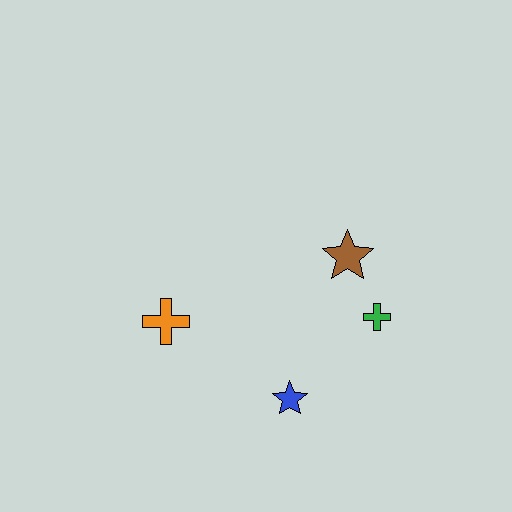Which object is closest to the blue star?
The green cross is closest to the blue star.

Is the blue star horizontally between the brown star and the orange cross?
Yes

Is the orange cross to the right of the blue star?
No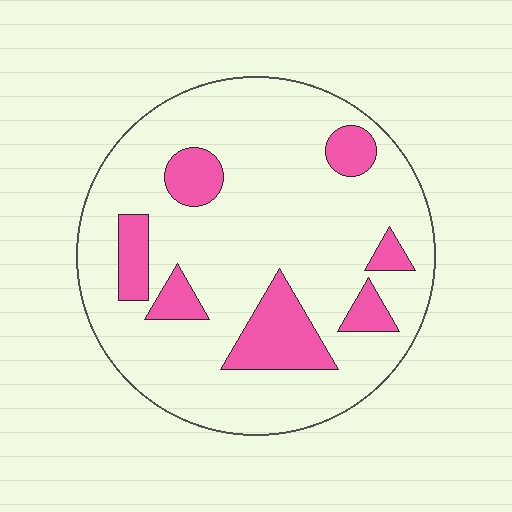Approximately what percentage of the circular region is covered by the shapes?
Approximately 20%.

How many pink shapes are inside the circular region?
7.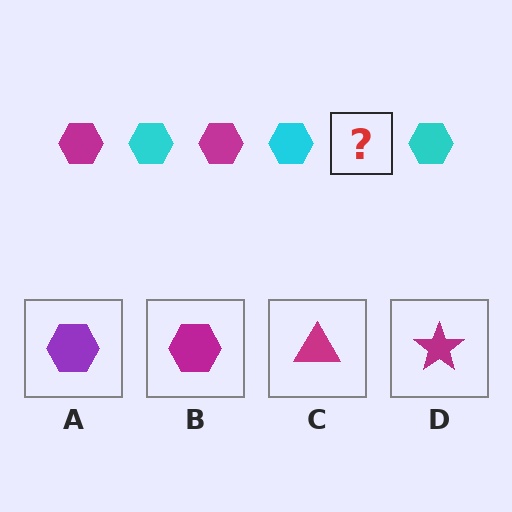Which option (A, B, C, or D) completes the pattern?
B.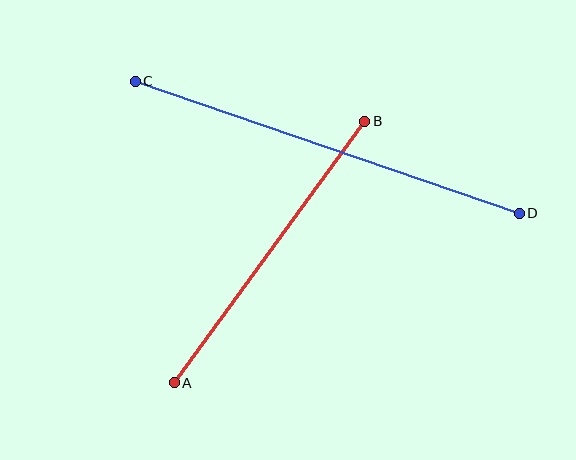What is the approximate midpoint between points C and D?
The midpoint is at approximately (327, 147) pixels.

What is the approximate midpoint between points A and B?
The midpoint is at approximately (269, 252) pixels.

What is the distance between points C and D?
The distance is approximately 406 pixels.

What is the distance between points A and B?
The distance is approximately 324 pixels.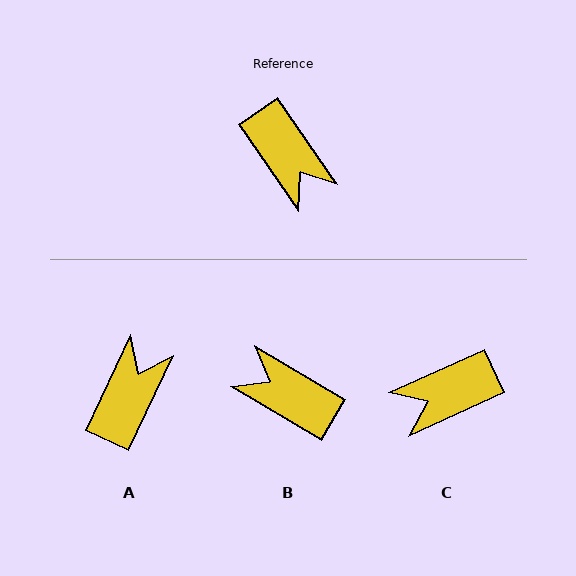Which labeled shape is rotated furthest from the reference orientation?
B, about 156 degrees away.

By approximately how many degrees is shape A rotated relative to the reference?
Approximately 120 degrees counter-clockwise.